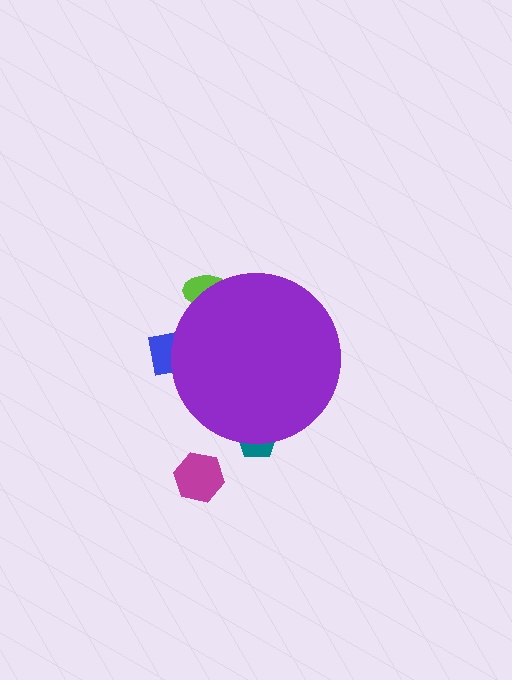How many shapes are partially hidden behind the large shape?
3 shapes are partially hidden.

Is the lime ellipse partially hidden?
Yes, the lime ellipse is partially hidden behind the purple circle.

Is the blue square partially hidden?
Yes, the blue square is partially hidden behind the purple circle.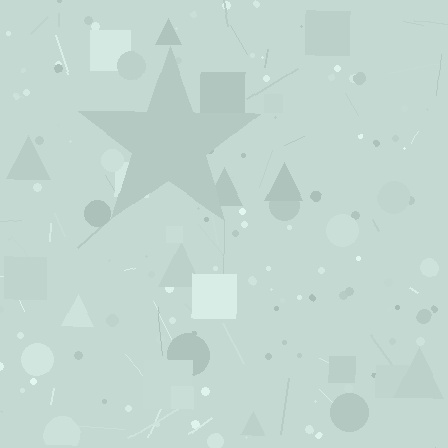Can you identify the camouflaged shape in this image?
The camouflaged shape is a star.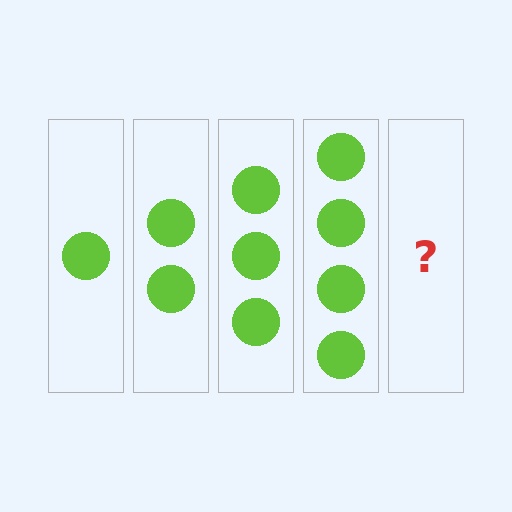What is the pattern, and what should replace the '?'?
The pattern is that each step adds one more circle. The '?' should be 5 circles.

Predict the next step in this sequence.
The next step is 5 circles.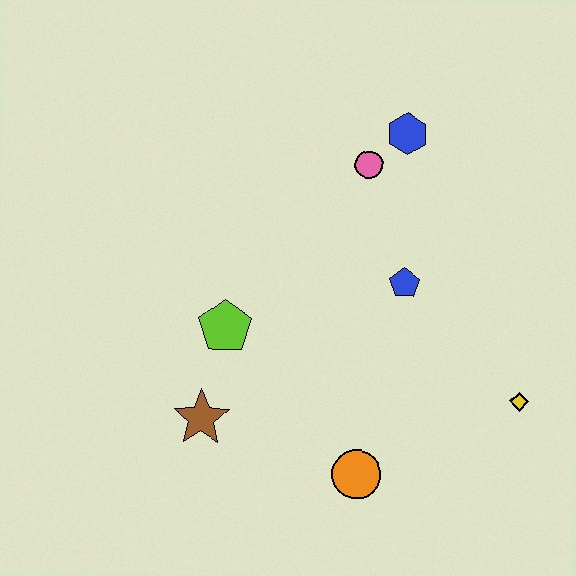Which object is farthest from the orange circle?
The blue hexagon is farthest from the orange circle.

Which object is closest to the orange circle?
The brown star is closest to the orange circle.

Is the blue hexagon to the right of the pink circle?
Yes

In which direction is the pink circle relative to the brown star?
The pink circle is above the brown star.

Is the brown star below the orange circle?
No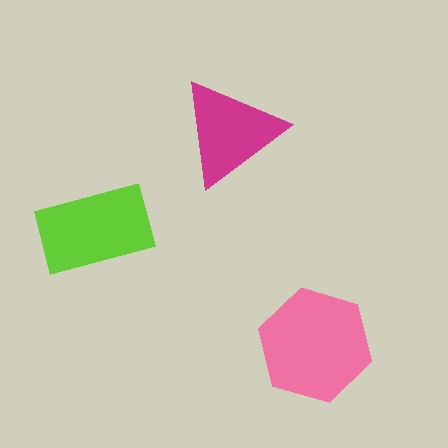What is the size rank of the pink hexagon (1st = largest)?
1st.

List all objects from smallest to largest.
The magenta triangle, the lime rectangle, the pink hexagon.